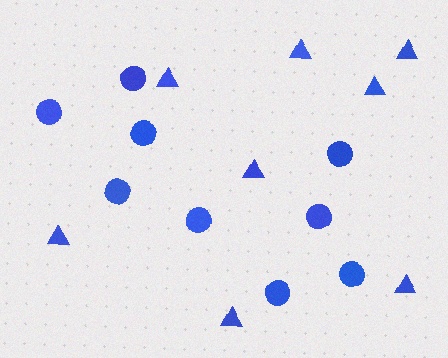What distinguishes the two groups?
There are 2 groups: one group of circles (9) and one group of triangles (8).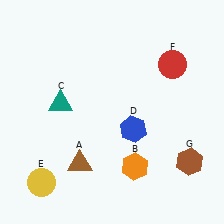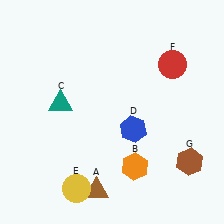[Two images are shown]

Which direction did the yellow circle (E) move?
The yellow circle (E) moved right.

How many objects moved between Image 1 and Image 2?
2 objects moved between the two images.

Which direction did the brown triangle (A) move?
The brown triangle (A) moved down.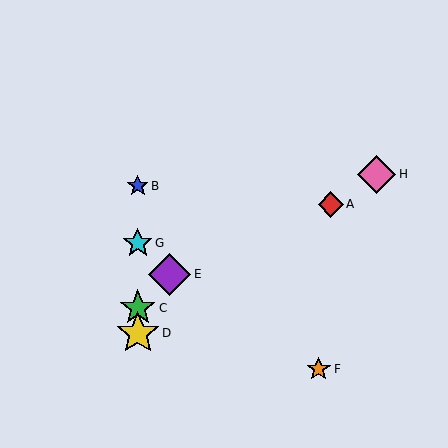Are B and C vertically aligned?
Yes, both are at x≈138.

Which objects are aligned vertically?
Objects B, C, D, G are aligned vertically.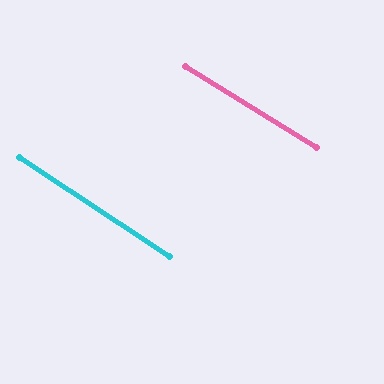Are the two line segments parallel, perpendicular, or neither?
Parallel — their directions differ by only 1.4°.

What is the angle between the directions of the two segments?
Approximately 1 degree.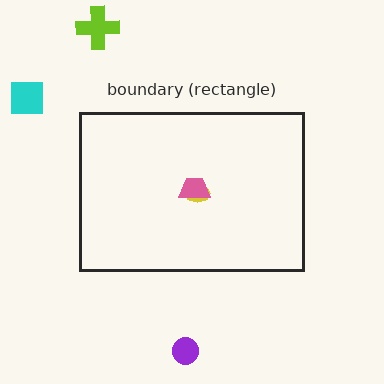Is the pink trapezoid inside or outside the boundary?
Inside.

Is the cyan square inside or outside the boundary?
Outside.